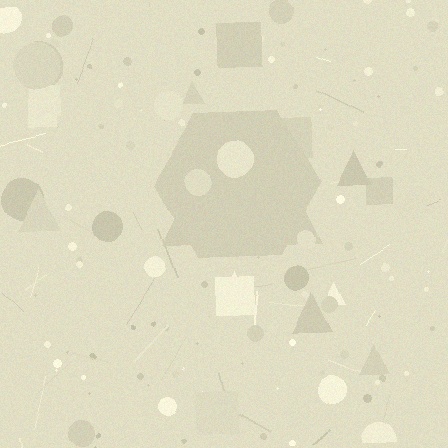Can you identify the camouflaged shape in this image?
The camouflaged shape is a hexagon.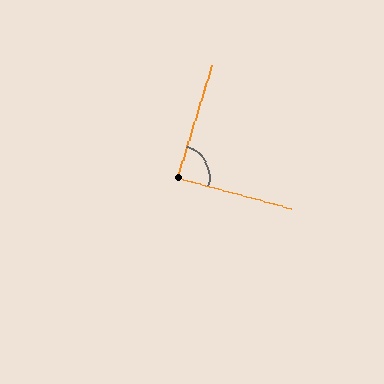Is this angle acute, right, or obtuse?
It is approximately a right angle.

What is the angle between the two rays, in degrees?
Approximately 88 degrees.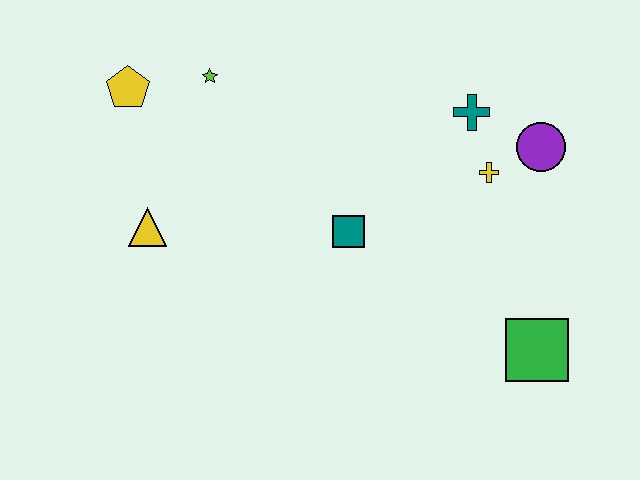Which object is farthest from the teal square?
The yellow pentagon is farthest from the teal square.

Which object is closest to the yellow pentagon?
The lime star is closest to the yellow pentagon.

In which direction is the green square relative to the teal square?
The green square is to the right of the teal square.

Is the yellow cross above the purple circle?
No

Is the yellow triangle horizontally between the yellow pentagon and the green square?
Yes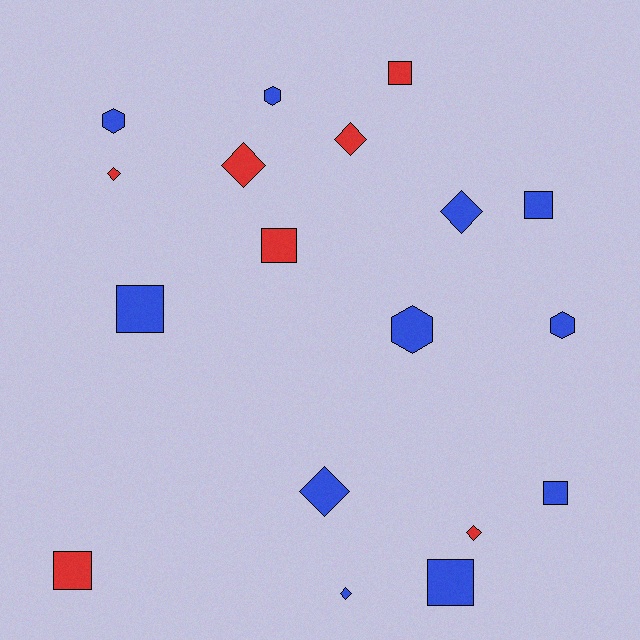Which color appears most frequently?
Blue, with 11 objects.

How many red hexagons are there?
There are no red hexagons.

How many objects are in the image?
There are 18 objects.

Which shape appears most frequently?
Square, with 7 objects.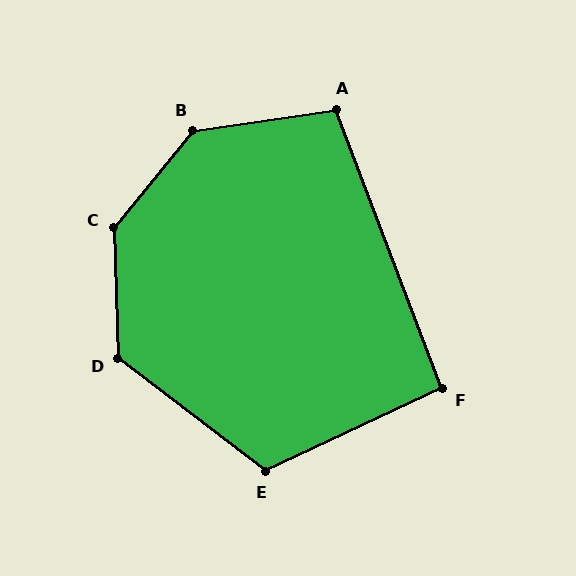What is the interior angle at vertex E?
Approximately 118 degrees (obtuse).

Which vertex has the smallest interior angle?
F, at approximately 94 degrees.